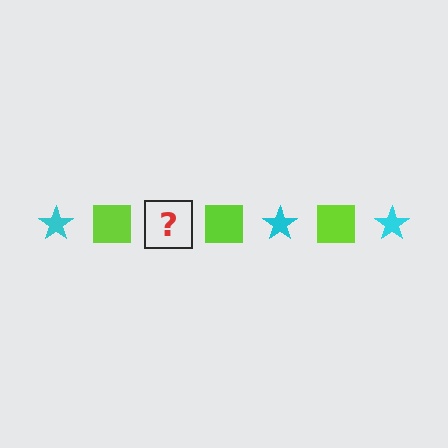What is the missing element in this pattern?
The missing element is a cyan star.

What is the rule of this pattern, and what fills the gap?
The rule is that the pattern alternates between cyan star and lime square. The gap should be filled with a cyan star.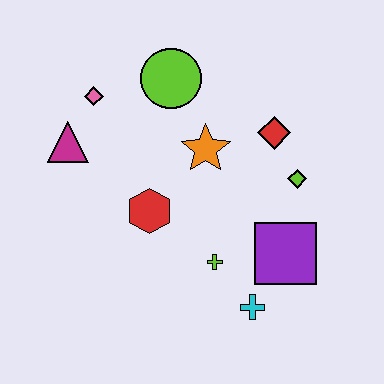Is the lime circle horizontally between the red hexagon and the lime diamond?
Yes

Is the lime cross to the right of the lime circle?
Yes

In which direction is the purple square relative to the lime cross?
The purple square is to the right of the lime cross.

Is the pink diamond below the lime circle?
Yes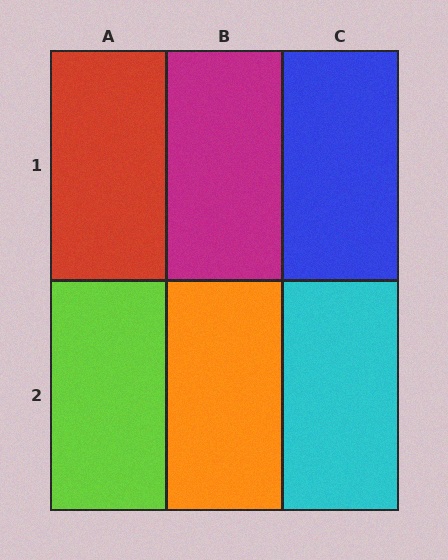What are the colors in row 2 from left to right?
Lime, orange, cyan.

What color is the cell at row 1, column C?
Blue.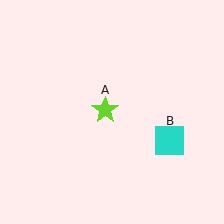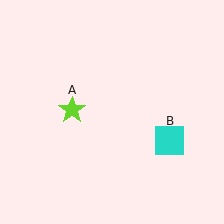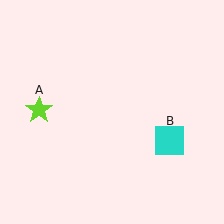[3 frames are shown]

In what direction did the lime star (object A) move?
The lime star (object A) moved left.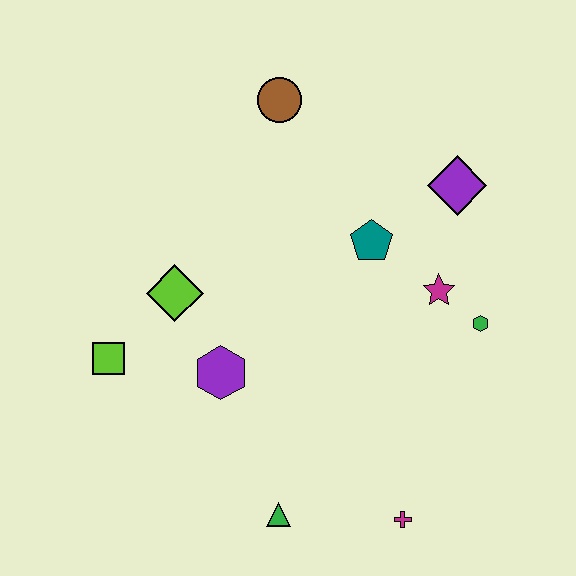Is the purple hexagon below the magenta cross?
No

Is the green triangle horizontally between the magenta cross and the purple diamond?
No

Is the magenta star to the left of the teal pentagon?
No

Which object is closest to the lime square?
The lime diamond is closest to the lime square.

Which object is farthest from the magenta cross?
The brown circle is farthest from the magenta cross.